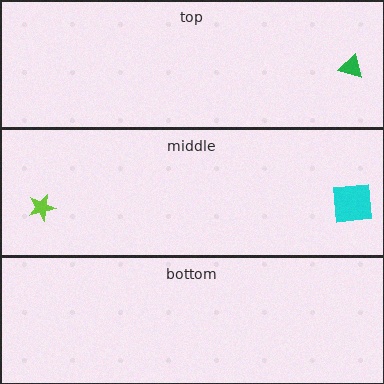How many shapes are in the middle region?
2.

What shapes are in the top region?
The green triangle.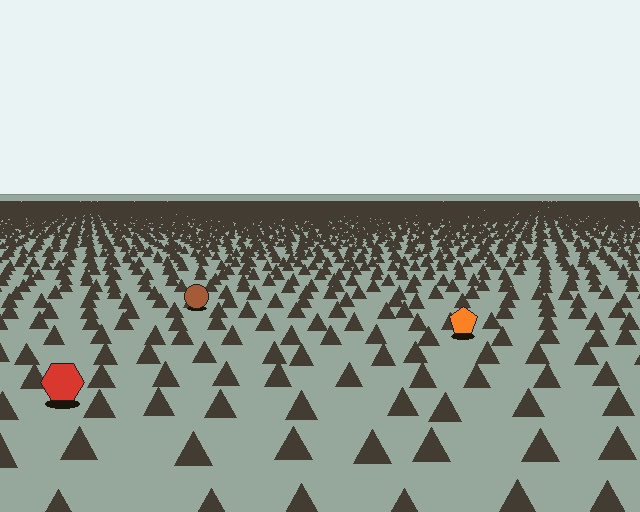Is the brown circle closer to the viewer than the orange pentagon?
No. The orange pentagon is closer — you can tell from the texture gradient: the ground texture is coarser near it.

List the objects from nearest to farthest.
From nearest to farthest: the red hexagon, the orange pentagon, the brown circle.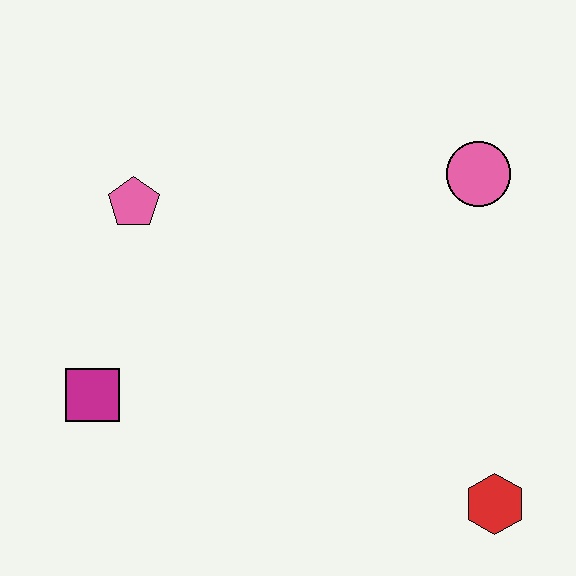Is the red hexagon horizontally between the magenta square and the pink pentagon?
No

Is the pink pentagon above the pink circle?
No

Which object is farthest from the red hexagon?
The pink pentagon is farthest from the red hexagon.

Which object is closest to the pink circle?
The red hexagon is closest to the pink circle.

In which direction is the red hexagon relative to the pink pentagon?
The red hexagon is to the right of the pink pentagon.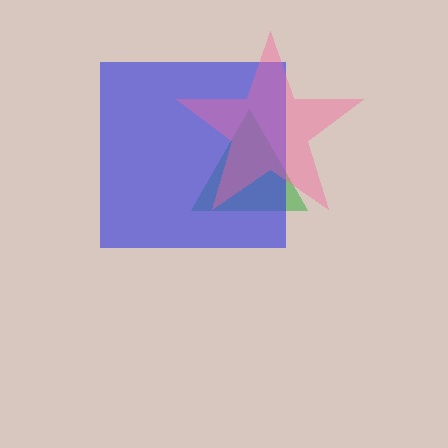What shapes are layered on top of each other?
The layered shapes are: a green triangle, a blue square, a pink star.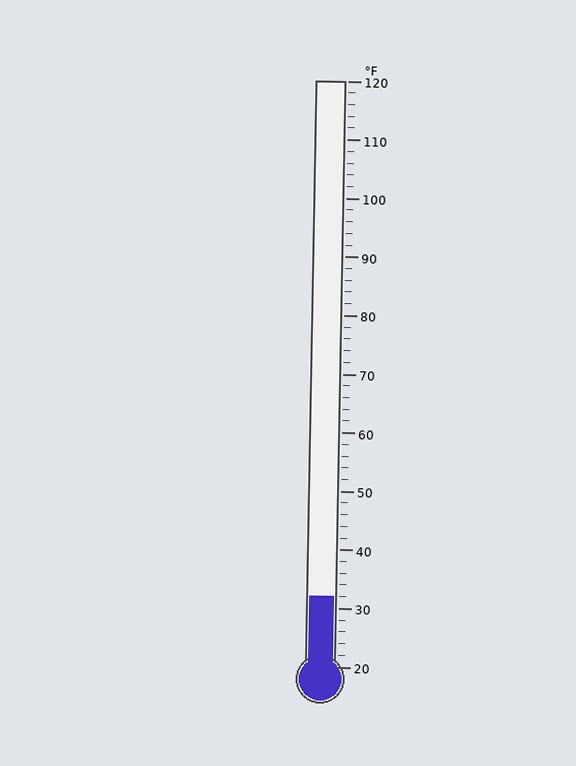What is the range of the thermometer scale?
The thermometer scale ranges from 20°F to 120°F.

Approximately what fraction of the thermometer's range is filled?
The thermometer is filled to approximately 10% of its range.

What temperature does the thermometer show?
The thermometer shows approximately 32°F.